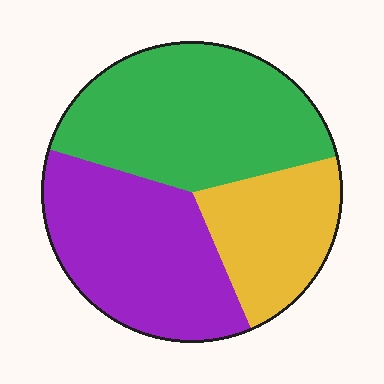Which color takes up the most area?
Green, at roughly 40%.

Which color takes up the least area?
Yellow, at roughly 20%.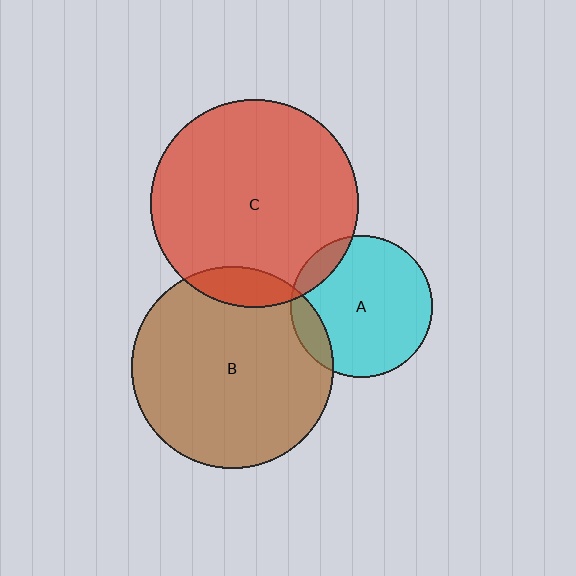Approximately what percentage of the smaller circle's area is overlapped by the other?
Approximately 10%.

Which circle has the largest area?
Circle C (red).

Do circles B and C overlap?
Yes.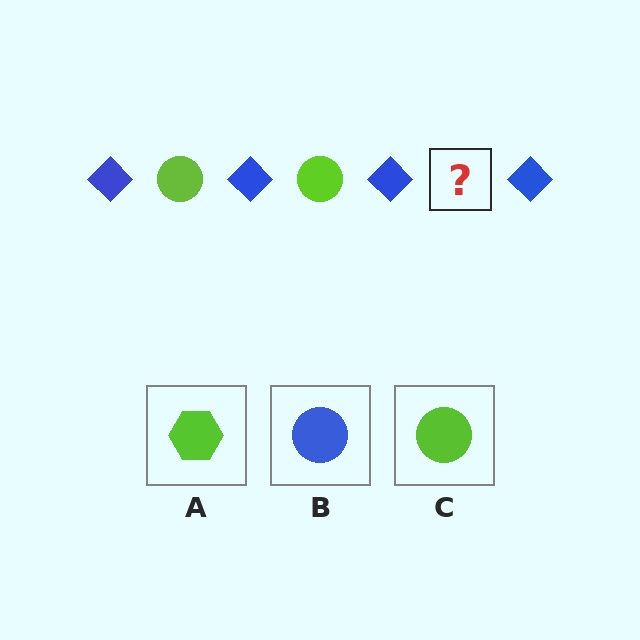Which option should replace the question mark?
Option C.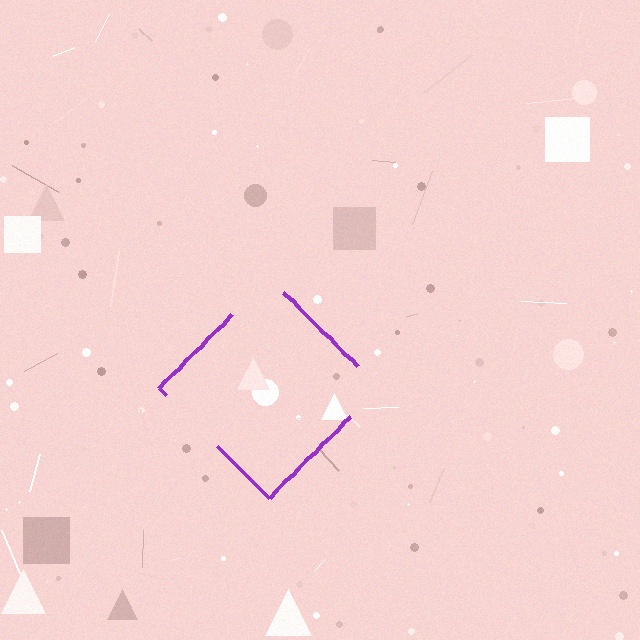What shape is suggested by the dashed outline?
The dashed outline suggests a diamond.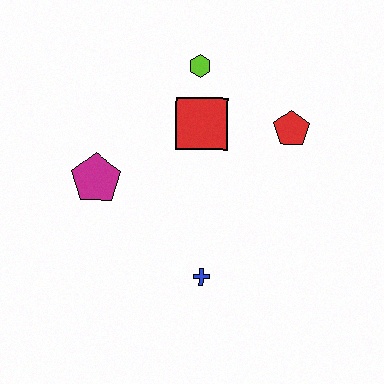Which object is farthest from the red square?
The blue cross is farthest from the red square.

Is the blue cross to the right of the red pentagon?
No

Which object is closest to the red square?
The lime hexagon is closest to the red square.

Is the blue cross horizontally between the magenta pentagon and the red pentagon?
Yes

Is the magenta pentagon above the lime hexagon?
No